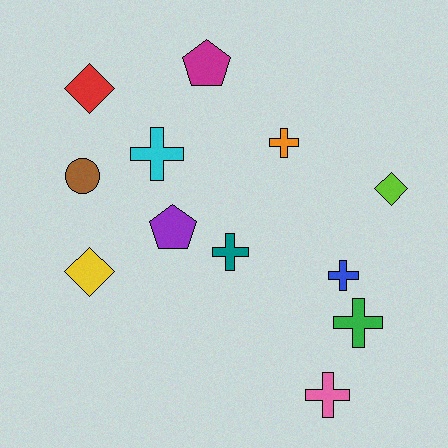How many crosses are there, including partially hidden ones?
There are 6 crosses.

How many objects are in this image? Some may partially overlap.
There are 12 objects.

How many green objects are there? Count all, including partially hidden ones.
There is 1 green object.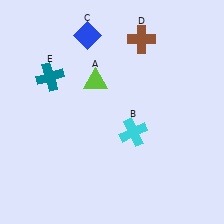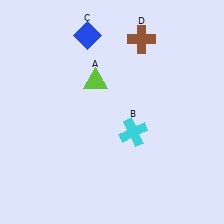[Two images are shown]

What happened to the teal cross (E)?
The teal cross (E) was removed in Image 2. It was in the top-left area of Image 1.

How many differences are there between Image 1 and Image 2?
There is 1 difference between the two images.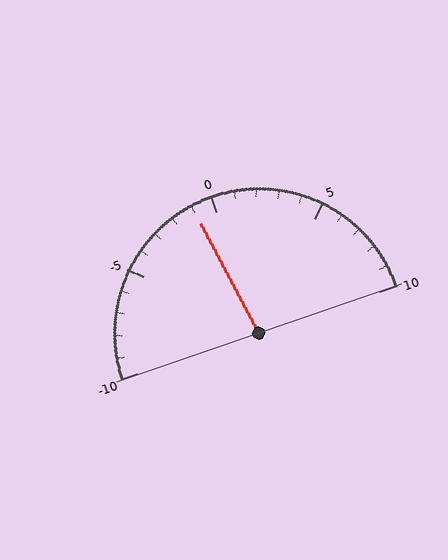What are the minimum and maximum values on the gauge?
The gauge ranges from -10 to 10.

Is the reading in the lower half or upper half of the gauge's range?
The reading is in the lower half of the range (-10 to 10).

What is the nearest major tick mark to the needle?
The nearest major tick mark is 0.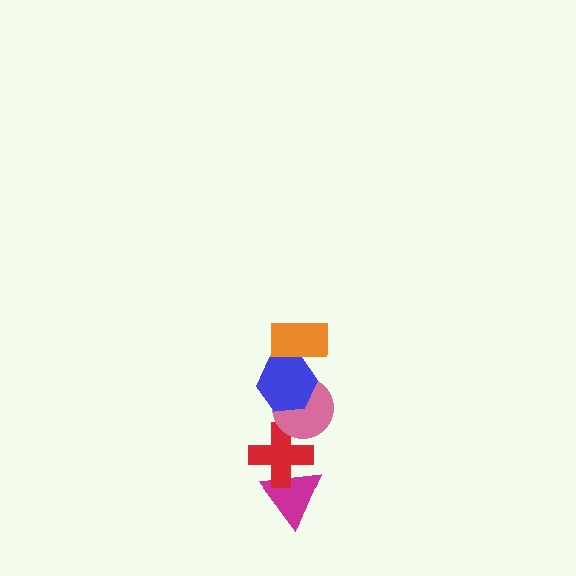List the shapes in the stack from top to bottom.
From top to bottom: the orange rectangle, the blue hexagon, the pink circle, the red cross, the magenta triangle.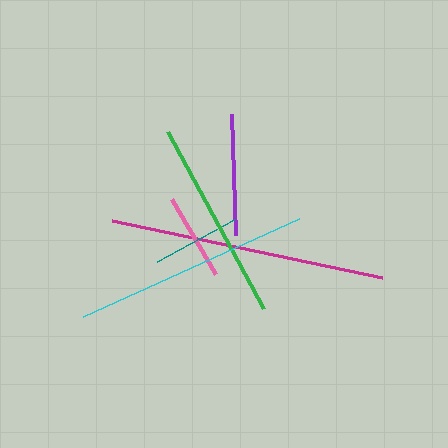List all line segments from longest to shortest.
From longest to shortest: magenta, cyan, green, purple, teal, pink.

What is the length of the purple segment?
The purple segment is approximately 121 pixels long.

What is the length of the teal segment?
The teal segment is approximately 87 pixels long.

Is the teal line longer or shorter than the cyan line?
The cyan line is longer than the teal line.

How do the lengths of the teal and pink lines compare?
The teal and pink lines are approximately the same length.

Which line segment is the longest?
The magenta line is the longest at approximately 276 pixels.